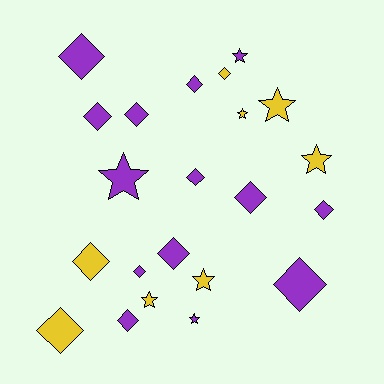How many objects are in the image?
There are 22 objects.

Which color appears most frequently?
Purple, with 14 objects.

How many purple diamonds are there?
There are 11 purple diamonds.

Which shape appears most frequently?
Diamond, with 14 objects.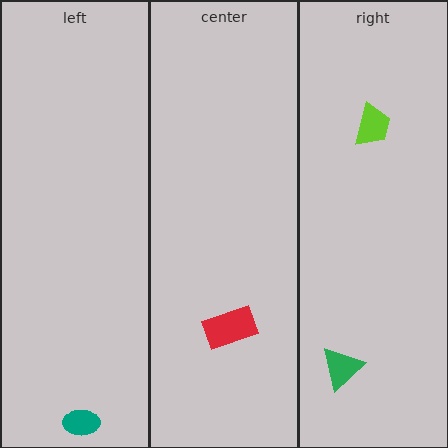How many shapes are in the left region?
1.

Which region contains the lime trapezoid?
The right region.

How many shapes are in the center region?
1.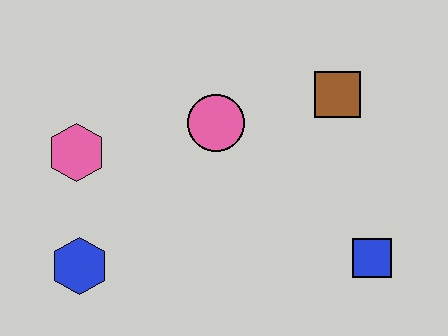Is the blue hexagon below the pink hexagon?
Yes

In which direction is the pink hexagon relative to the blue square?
The pink hexagon is to the left of the blue square.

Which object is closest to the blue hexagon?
The pink hexagon is closest to the blue hexagon.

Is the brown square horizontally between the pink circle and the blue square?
Yes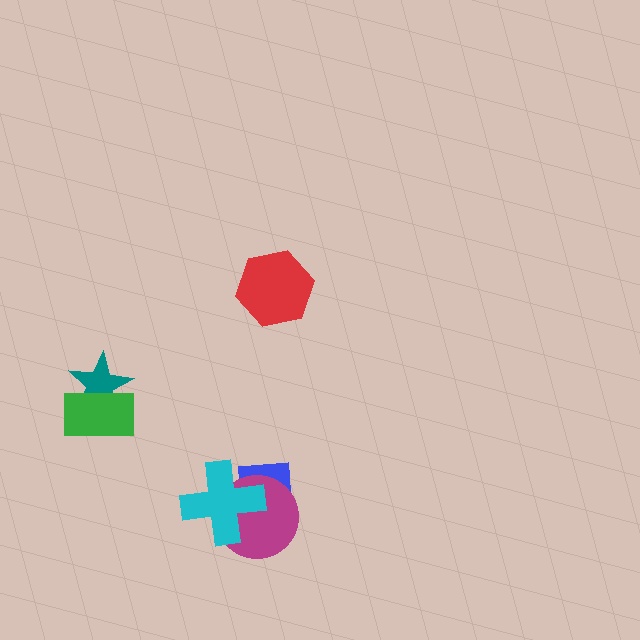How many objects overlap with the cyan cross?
2 objects overlap with the cyan cross.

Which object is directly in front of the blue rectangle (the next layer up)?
The magenta circle is directly in front of the blue rectangle.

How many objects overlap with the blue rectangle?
2 objects overlap with the blue rectangle.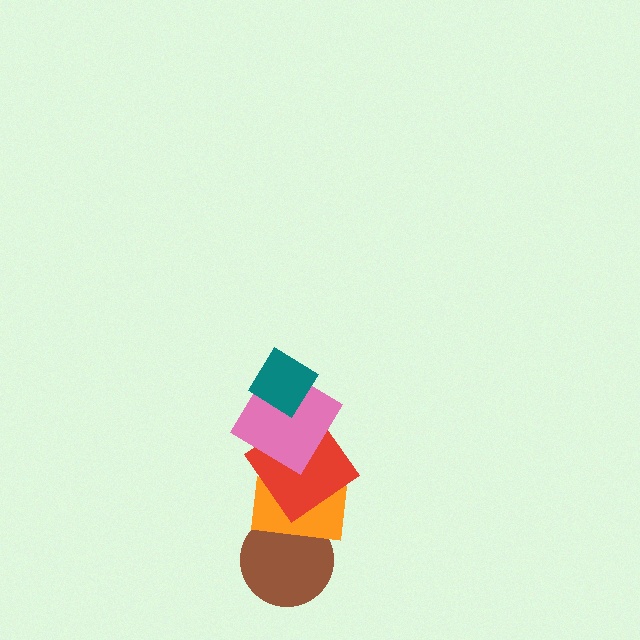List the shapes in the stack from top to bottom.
From top to bottom: the teal diamond, the pink diamond, the red diamond, the orange rectangle, the brown circle.